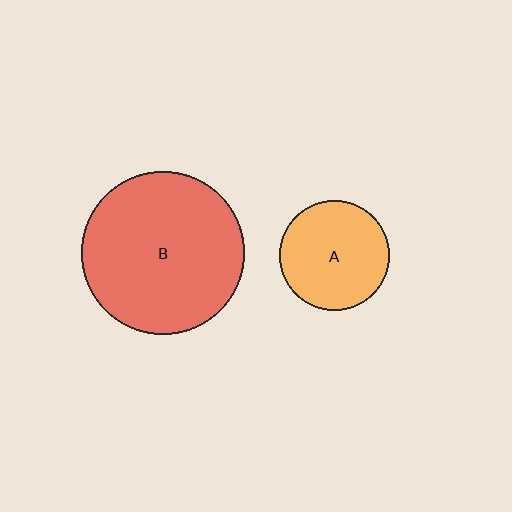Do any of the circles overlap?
No, none of the circles overlap.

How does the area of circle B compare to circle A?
Approximately 2.2 times.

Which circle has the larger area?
Circle B (red).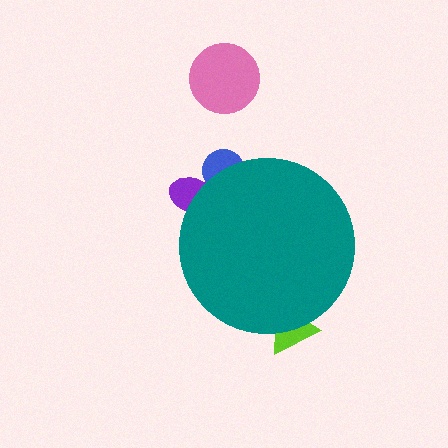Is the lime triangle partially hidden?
Yes, the lime triangle is partially hidden behind the teal circle.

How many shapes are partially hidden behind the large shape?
3 shapes are partially hidden.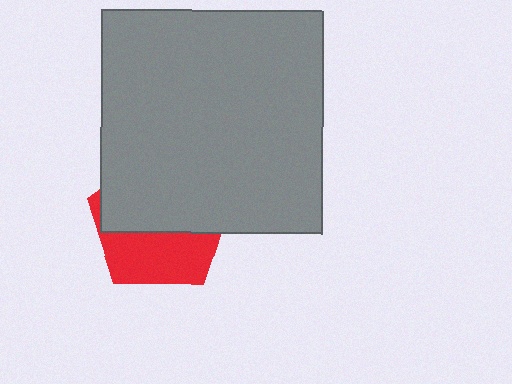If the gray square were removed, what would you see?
You would see the complete red pentagon.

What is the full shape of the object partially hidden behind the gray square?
The partially hidden object is a red pentagon.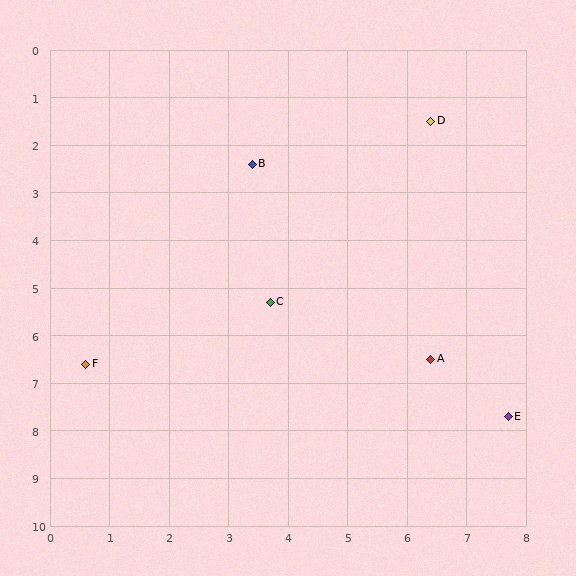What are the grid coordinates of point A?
Point A is at approximately (6.4, 6.5).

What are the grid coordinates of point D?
Point D is at approximately (6.4, 1.5).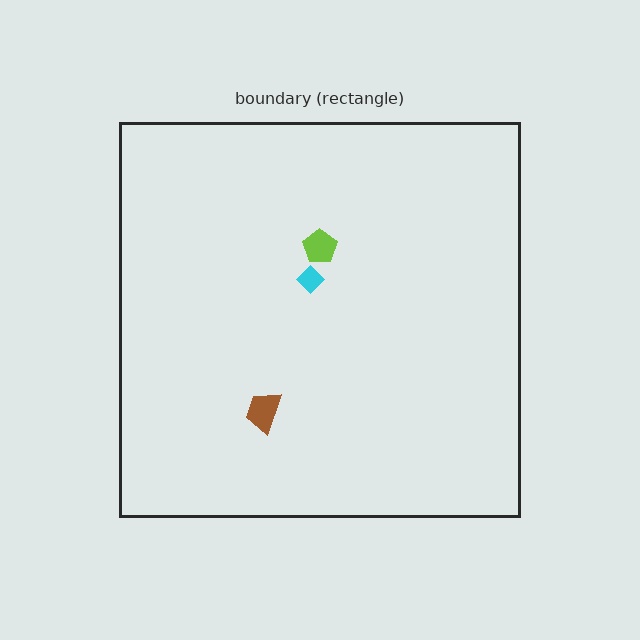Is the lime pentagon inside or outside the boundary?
Inside.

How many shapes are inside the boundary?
3 inside, 0 outside.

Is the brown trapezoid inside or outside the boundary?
Inside.